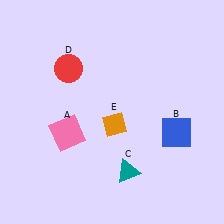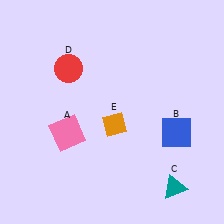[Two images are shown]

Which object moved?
The teal triangle (C) moved right.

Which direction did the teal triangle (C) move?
The teal triangle (C) moved right.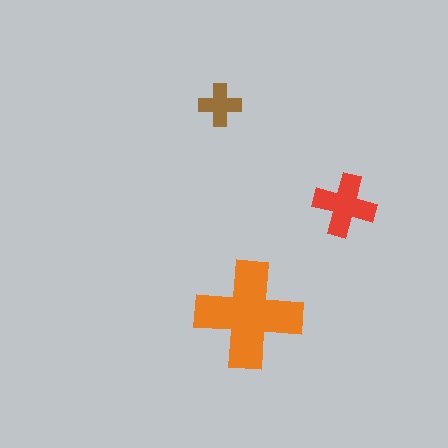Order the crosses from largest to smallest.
the orange one, the red one, the brown one.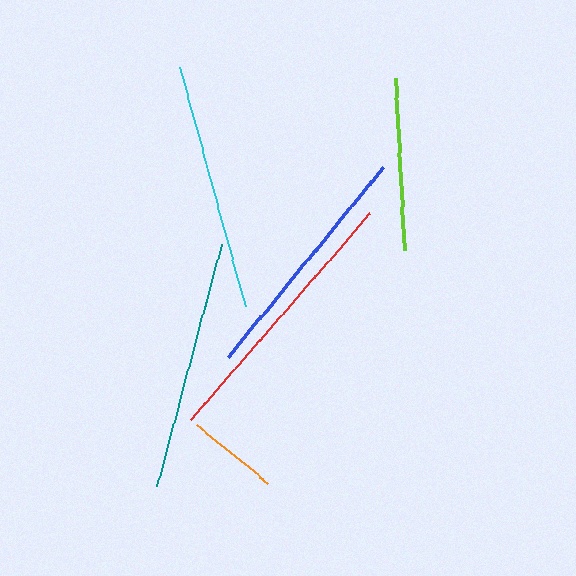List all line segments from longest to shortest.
From longest to shortest: red, teal, cyan, blue, lime, orange.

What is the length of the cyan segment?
The cyan segment is approximately 248 pixels long.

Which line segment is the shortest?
The orange line is the shortest at approximately 91 pixels.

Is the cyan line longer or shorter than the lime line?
The cyan line is longer than the lime line.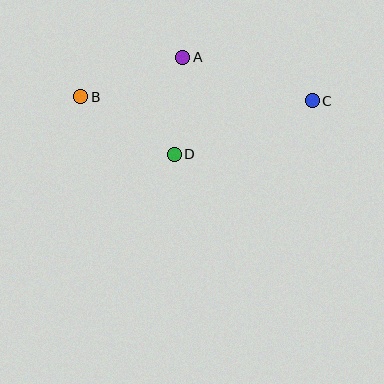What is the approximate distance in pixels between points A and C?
The distance between A and C is approximately 137 pixels.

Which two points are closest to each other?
Points A and D are closest to each other.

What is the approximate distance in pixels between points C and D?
The distance between C and D is approximately 148 pixels.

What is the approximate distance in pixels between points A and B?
The distance between A and B is approximately 109 pixels.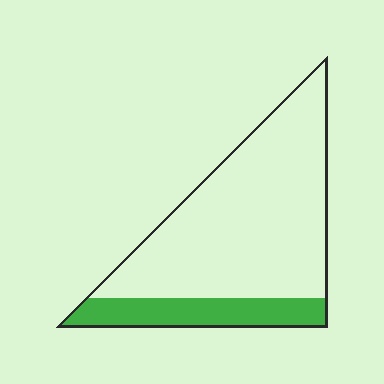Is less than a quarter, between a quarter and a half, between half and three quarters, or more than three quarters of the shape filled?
Less than a quarter.